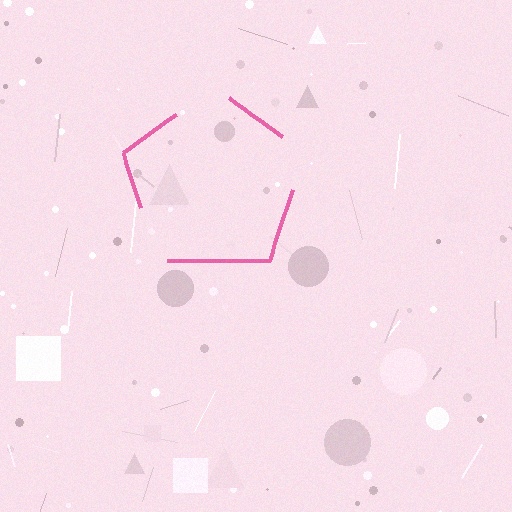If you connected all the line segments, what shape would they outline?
They would outline a pentagon.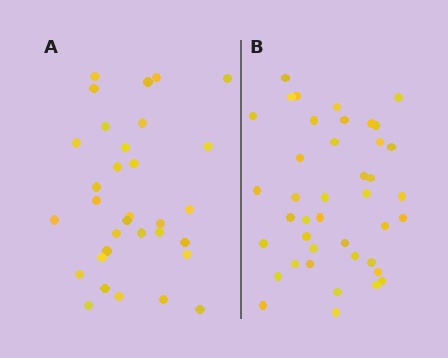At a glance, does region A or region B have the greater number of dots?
Region B (the right region) has more dots.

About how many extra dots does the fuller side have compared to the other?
Region B has roughly 8 or so more dots than region A.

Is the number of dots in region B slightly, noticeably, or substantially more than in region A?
Region B has noticeably more, but not dramatically so. The ratio is roughly 1.3 to 1.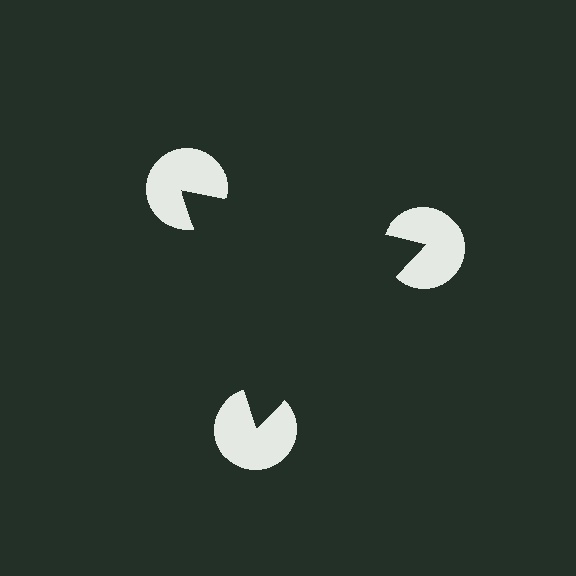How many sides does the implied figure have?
3 sides.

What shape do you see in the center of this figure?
An illusory triangle — its edges are inferred from the aligned wedge cuts in the pac-man discs, not physically drawn.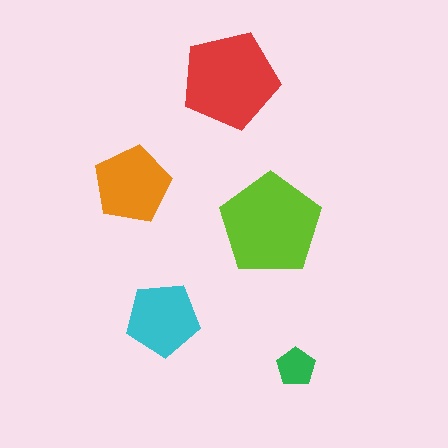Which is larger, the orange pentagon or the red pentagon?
The red one.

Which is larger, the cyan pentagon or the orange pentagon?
The orange one.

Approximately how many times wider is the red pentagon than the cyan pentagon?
About 1.5 times wider.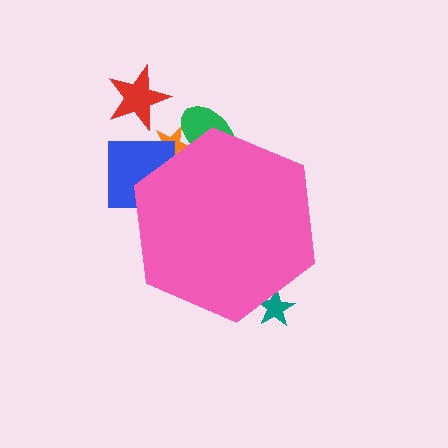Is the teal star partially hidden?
Yes, the teal star is partially hidden behind the pink hexagon.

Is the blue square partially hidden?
Yes, the blue square is partially hidden behind the pink hexagon.